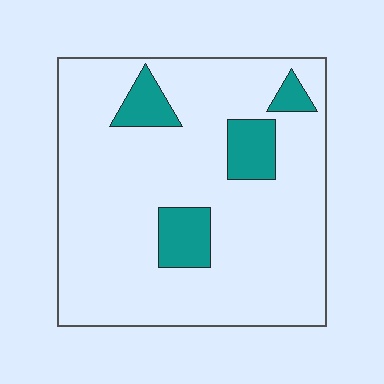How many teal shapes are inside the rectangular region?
4.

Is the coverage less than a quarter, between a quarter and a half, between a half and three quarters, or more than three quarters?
Less than a quarter.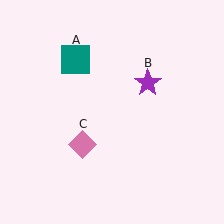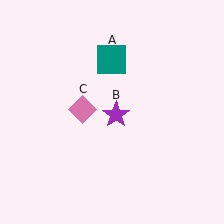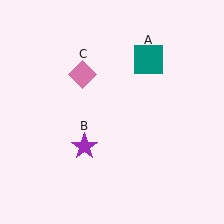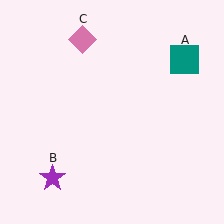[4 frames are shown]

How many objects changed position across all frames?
3 objects changed position: teal square (object A), purple star (object B), pink diamond (object C).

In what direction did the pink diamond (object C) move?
The pink diamond (object C) moved up.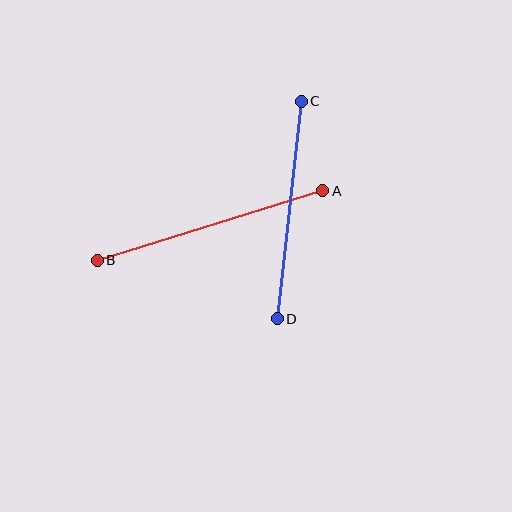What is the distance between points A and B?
The distance is approximately 236 pixels.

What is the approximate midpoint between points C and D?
The midpoint is at approximately (289, 210) pixels.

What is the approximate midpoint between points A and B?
The midpoint is at approximately (210, 225) pixels.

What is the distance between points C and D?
The distance is approximately 219 pixels.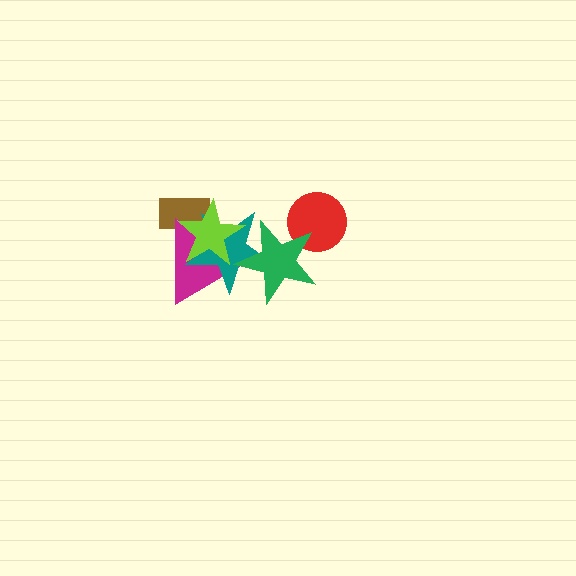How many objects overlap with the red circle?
1 object overlaps with the red circle.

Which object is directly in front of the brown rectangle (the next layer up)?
The magenta triangle is directly in front of the brown rectangle.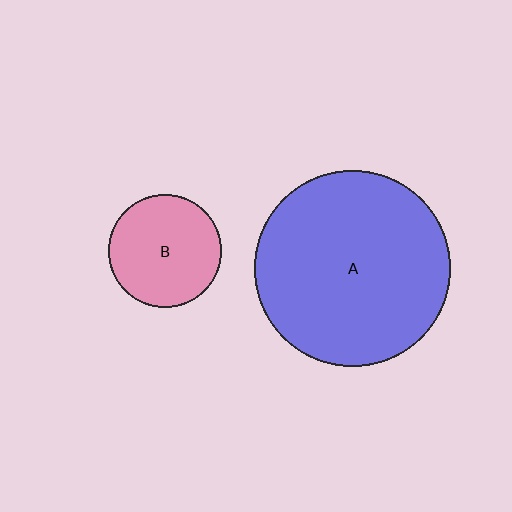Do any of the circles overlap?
No, none of the circles overlap.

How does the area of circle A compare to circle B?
Approximately 3.0 times.